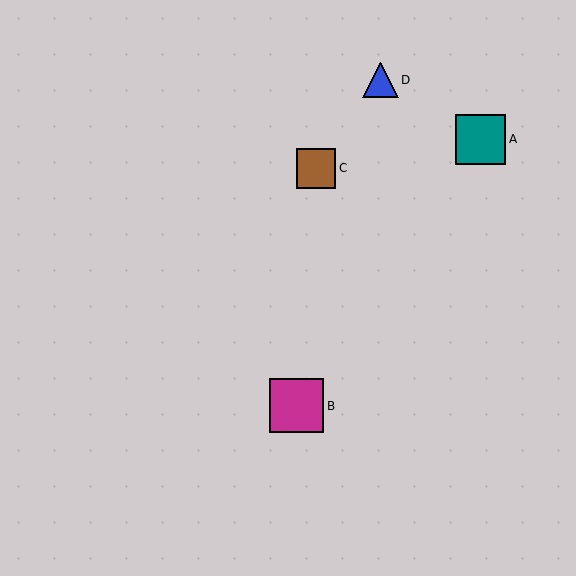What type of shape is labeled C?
Shape C is a brown square.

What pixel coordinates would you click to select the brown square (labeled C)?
Click at (316, 168) to select the brown square C.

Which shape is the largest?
The magenta square (labeled B) is the largest.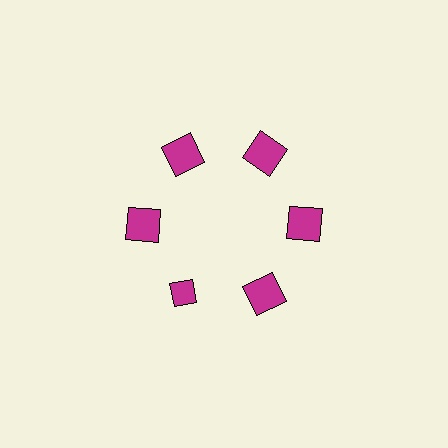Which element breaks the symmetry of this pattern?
The magenta diamond at roughly the 7 o'clock position breaks the symmetry. All other shapes are magenta squares.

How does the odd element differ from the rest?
It has a different shape: diamond instead of square.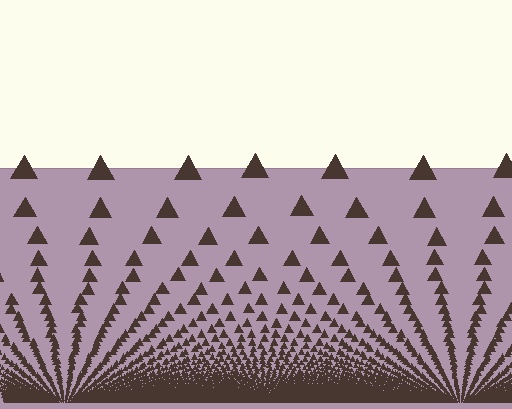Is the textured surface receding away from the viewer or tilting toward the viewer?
The surface appears to tilt toward the viewer. Texture elements get larger and sparser toward the top.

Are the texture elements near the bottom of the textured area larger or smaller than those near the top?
Smaller. The gradient is inverted — elements near the bottom are smaller and denser.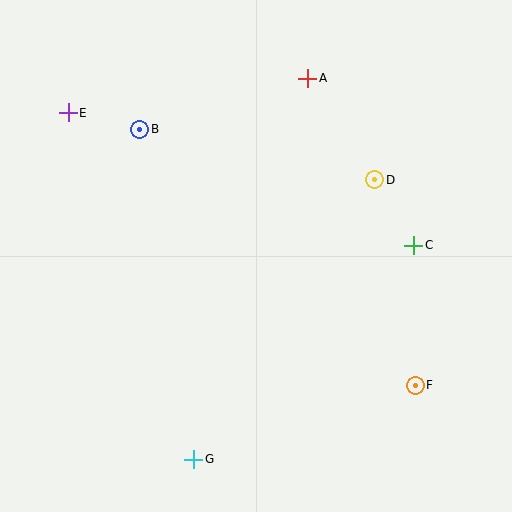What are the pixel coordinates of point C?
Point C is at (414, 245).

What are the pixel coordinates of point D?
Point D is at (375, 180).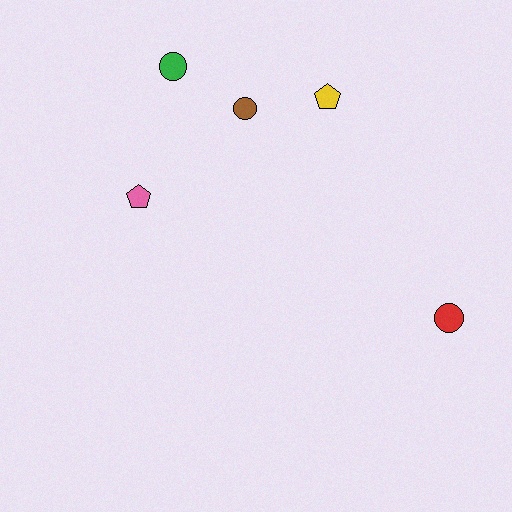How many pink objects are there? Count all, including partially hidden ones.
There is 1 pink object.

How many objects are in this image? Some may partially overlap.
There are 5 objects.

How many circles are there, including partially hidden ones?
There are 3 circles.